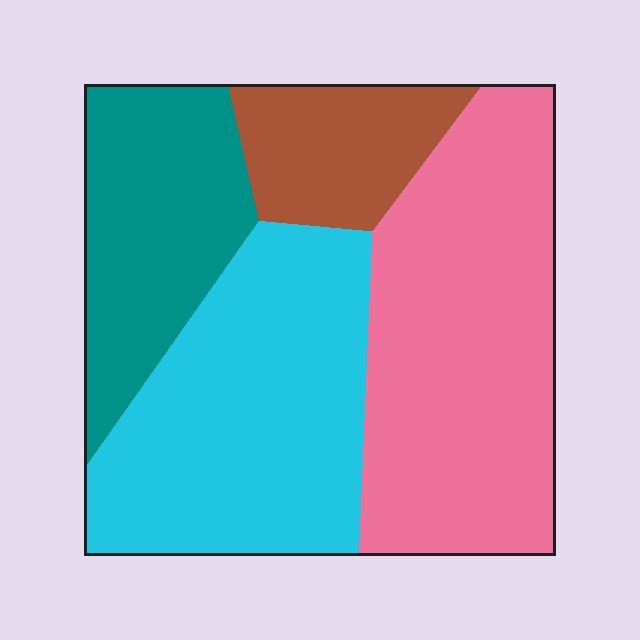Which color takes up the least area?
Brown, at roughly 10%.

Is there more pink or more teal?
Pink.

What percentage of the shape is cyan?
Cyan takes up about one third (1/3) of the shape.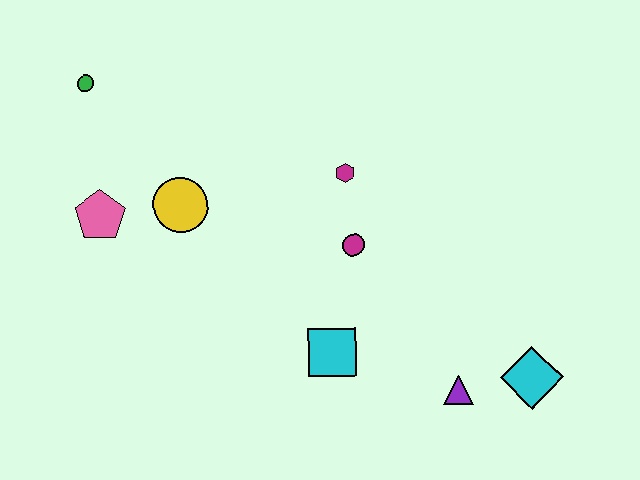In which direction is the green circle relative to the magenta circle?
The green circle is to the left of the magenta circle.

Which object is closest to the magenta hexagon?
The magenta circle is closest to the magenta hexagon.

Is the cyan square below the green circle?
Yes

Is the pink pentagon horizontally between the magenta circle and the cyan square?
No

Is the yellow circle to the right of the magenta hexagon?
No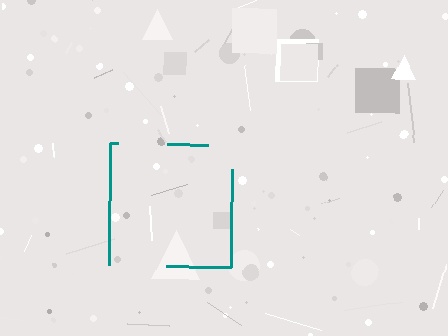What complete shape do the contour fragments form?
The contour fragments form a square.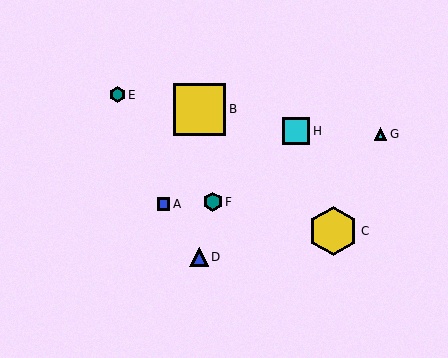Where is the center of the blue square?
The center of the blue square is at (164, 204).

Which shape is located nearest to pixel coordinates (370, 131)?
The cyan triangle (labeled G) at (380, 134) is nearest to that location.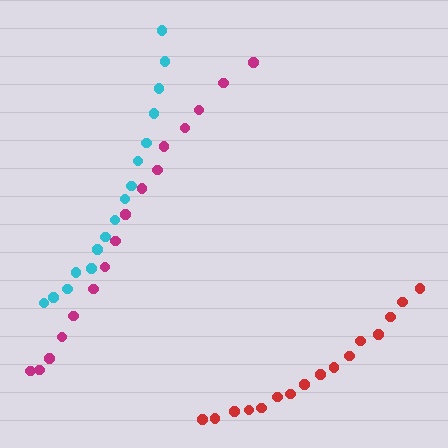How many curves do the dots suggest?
There are 3 distinct paths.